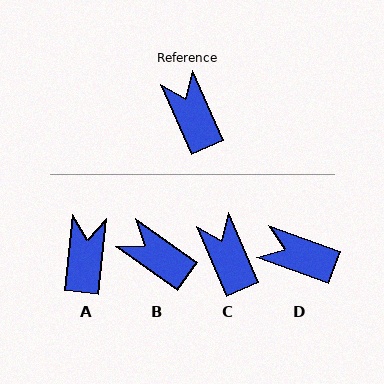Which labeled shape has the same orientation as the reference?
C.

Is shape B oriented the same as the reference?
No, it is off by about 31 degrees.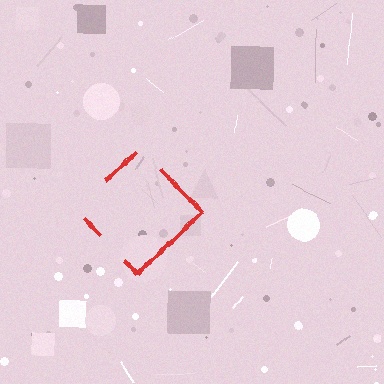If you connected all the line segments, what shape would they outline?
They would outline a diamond.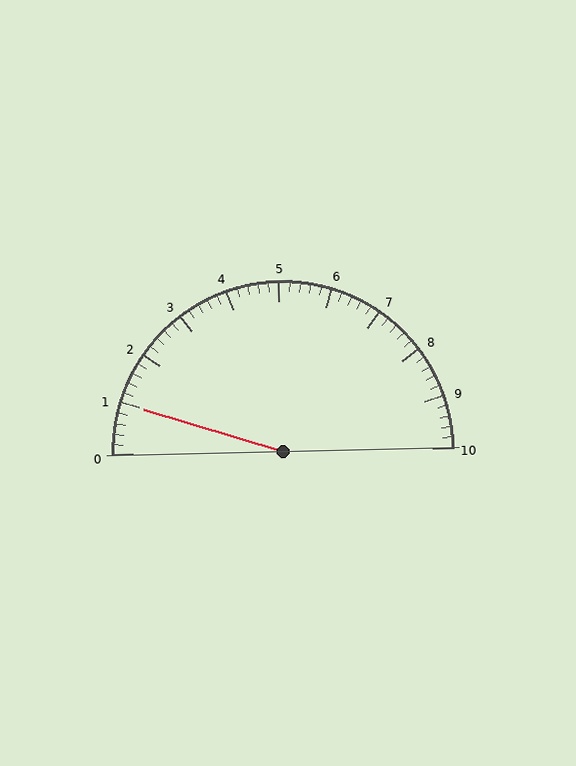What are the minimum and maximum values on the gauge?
The gauge ranges from 0 to 10.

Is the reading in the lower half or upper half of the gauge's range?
The reading is in the lower half of the range (0 to 10).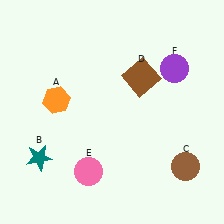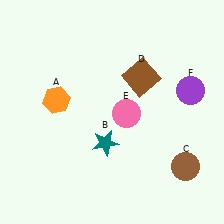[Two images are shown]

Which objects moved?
The objects that moved are: the teal star (B), the pink circle (E), the purple circle (F).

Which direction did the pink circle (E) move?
The pink circle (E) moved up.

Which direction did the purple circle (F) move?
The purple circle (F) moved down.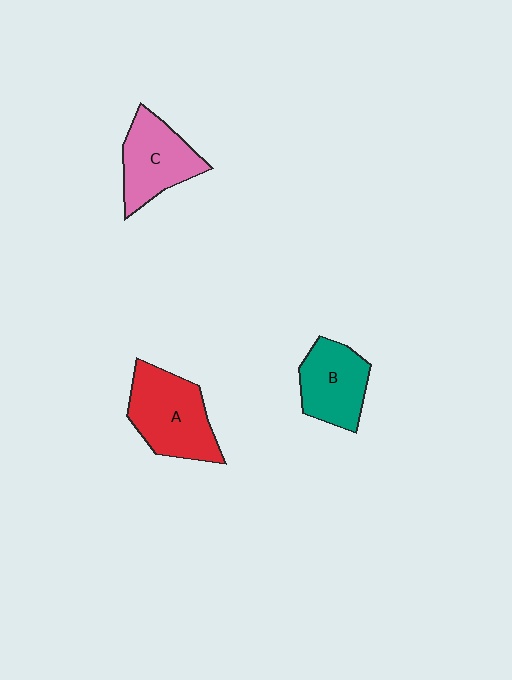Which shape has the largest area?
Shape A (red).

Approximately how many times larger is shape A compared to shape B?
Approximately 1.3 times.